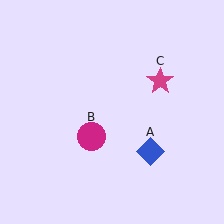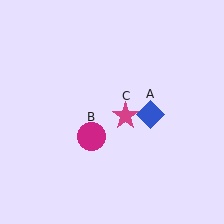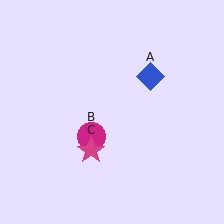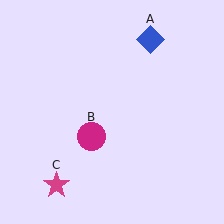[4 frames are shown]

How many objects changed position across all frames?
2 objects changed position: blue diamond (object A), magenta star (object C).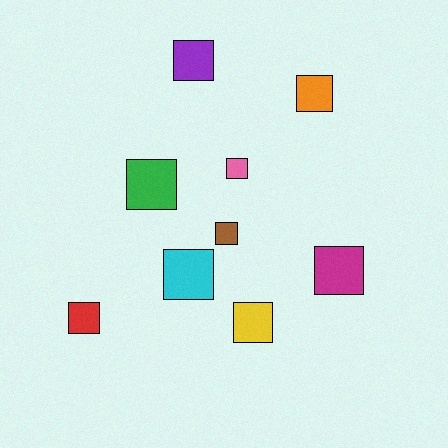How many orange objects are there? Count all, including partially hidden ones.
There is 1 orange object.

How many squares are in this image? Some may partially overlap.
There are 9 squares.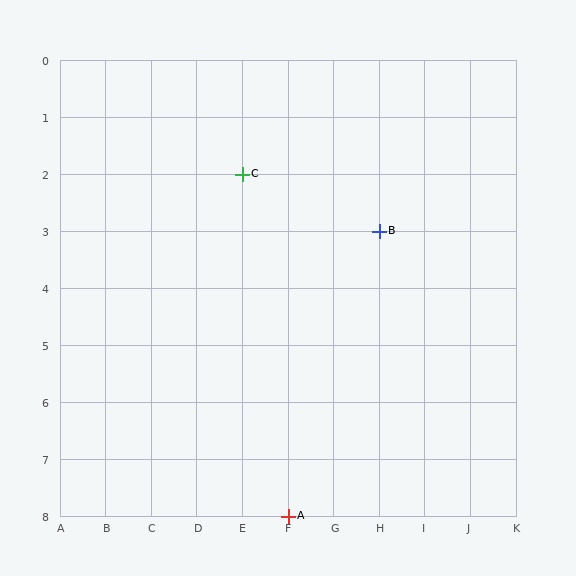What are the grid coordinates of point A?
Point A is at grid coordinates (F, 8).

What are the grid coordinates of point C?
Point C is at grid coordinates (E, 2).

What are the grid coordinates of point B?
Point B is at grid coordinates (H, 3).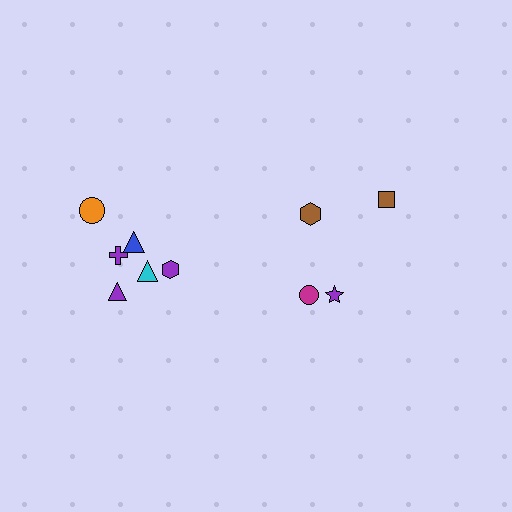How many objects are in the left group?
There are 6 objects.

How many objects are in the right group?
There are 4 objects.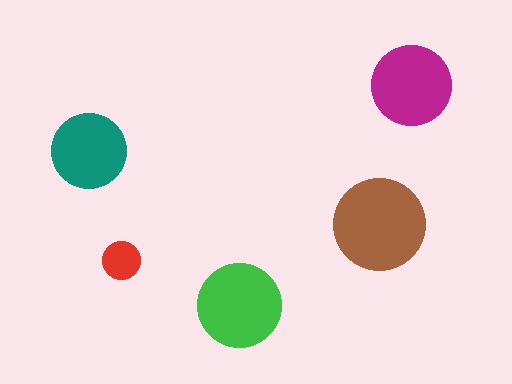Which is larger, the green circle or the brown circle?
The brown one.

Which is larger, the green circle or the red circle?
The green one.